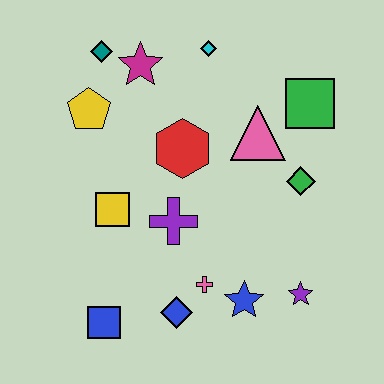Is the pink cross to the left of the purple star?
Yes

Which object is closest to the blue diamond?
The pink cross is closest to the blue diamond.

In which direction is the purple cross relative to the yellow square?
The purple cross is to the right of the yellow square.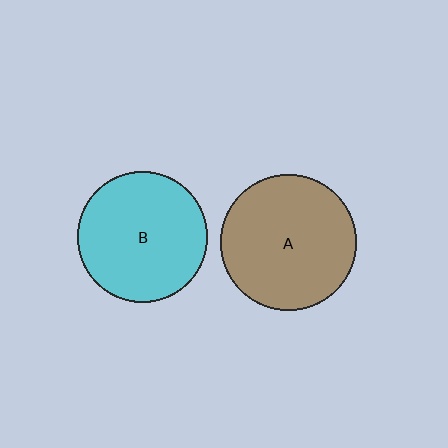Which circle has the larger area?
Circle A (brown).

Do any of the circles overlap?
No, none of the circles overlap.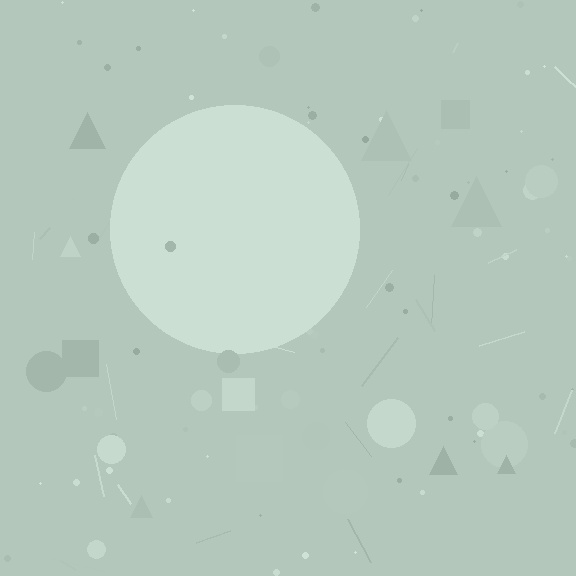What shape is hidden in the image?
A circle is hidden in the image.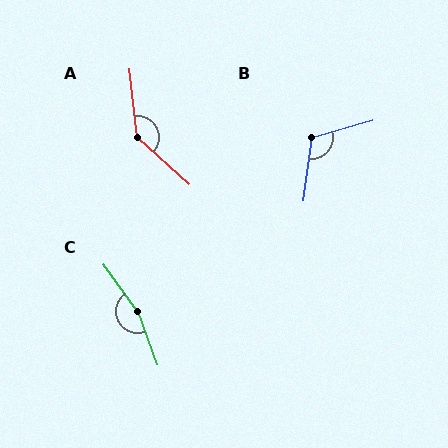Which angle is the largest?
C, at approximately 164 degrees.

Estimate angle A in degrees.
Approximately 139 degrees.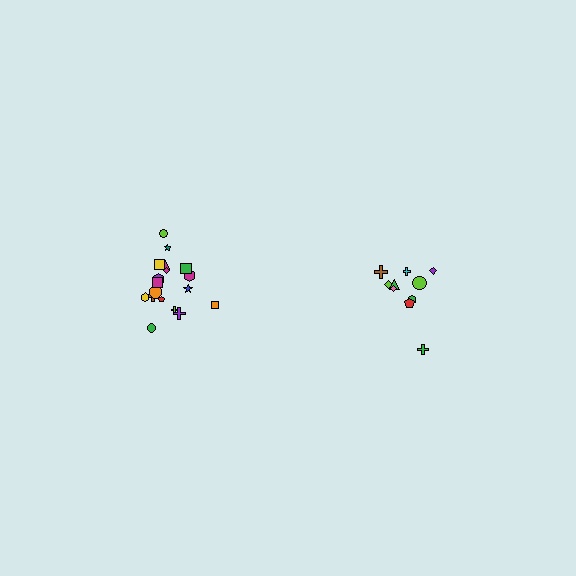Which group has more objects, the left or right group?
The left group.